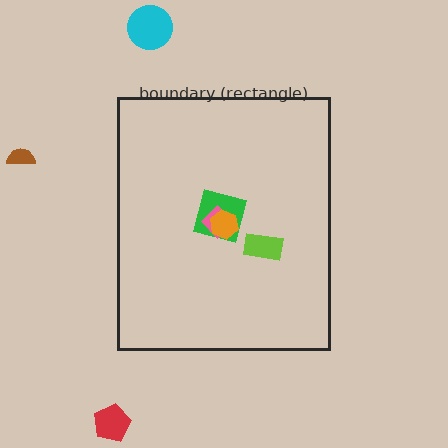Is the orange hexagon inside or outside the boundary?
Inside.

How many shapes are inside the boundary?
4 inside, 3 outside.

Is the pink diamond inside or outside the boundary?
Inside.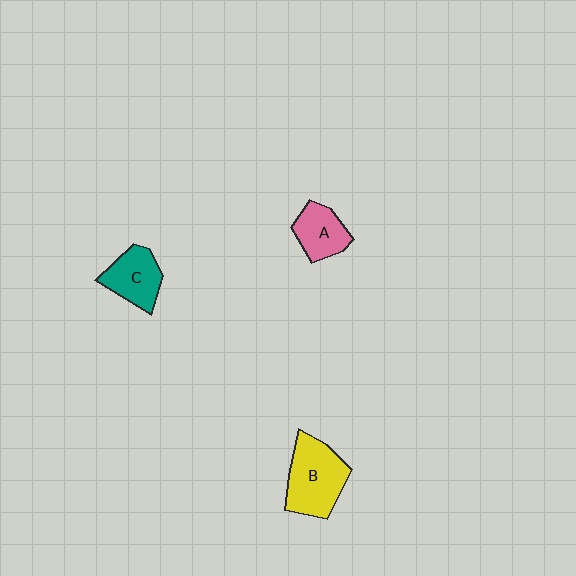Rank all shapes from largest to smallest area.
From largest to smallest: B (yellow), C (teal), A (pink).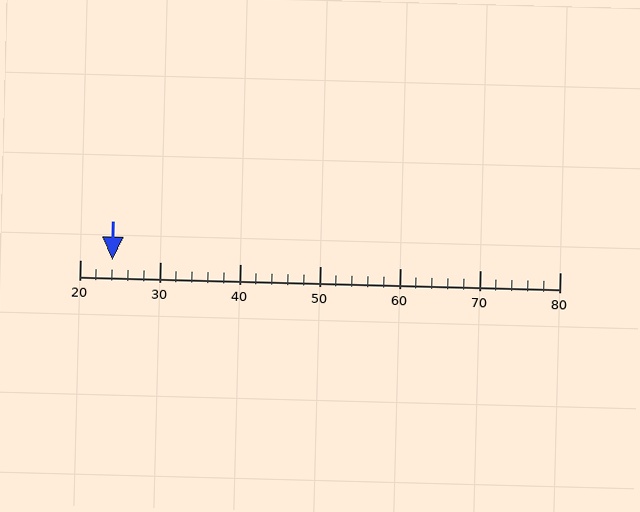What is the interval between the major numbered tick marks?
The major tick marks are spaced 10 units apart.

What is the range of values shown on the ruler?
The ruler shows values from 20 to 80.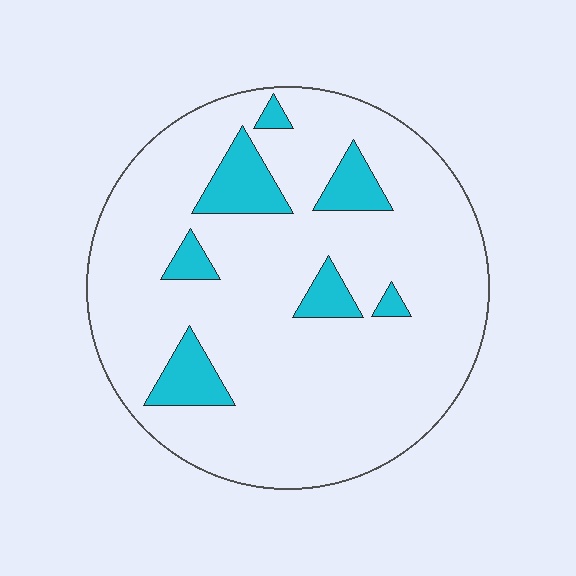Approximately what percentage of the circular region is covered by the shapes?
Approximately 15%.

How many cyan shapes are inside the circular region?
7.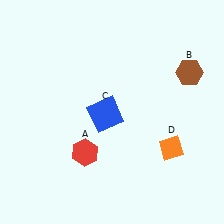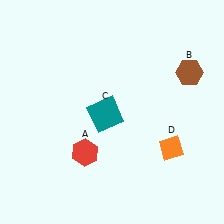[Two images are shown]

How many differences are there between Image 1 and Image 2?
There is 1 difference between the two images.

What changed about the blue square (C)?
In Image 1, C is blue. In Image 2, it changed to teal.